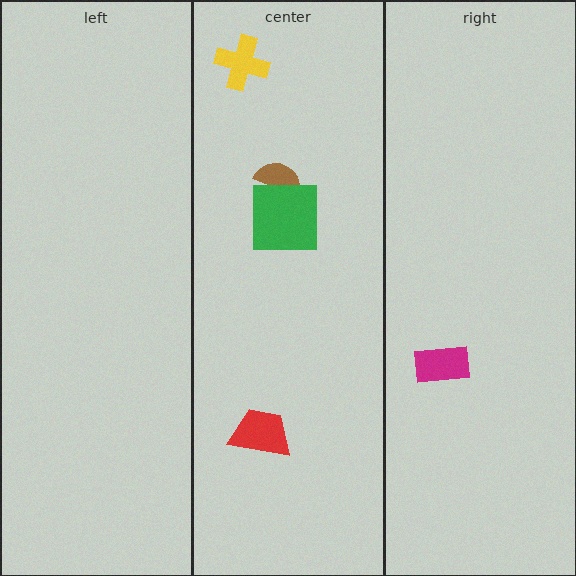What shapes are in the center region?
The red trapezoid, the yellow cross, the brown semicircle, the green square.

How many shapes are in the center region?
4.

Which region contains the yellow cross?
The center region.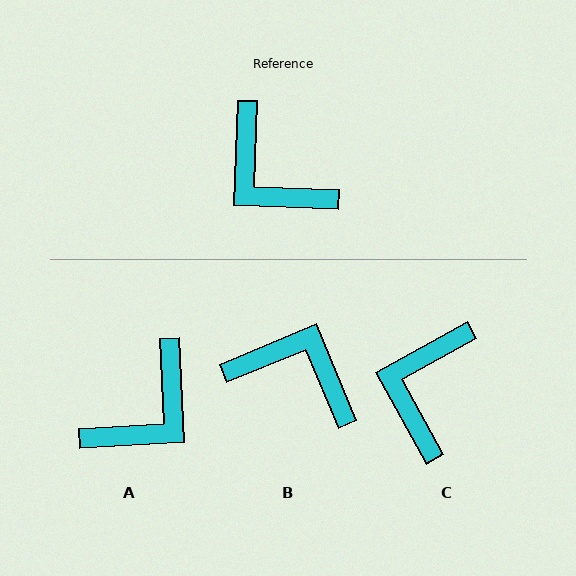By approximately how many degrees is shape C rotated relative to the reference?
Approximately 59 degrees clockwise.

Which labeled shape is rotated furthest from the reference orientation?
B, about 155 degrees away.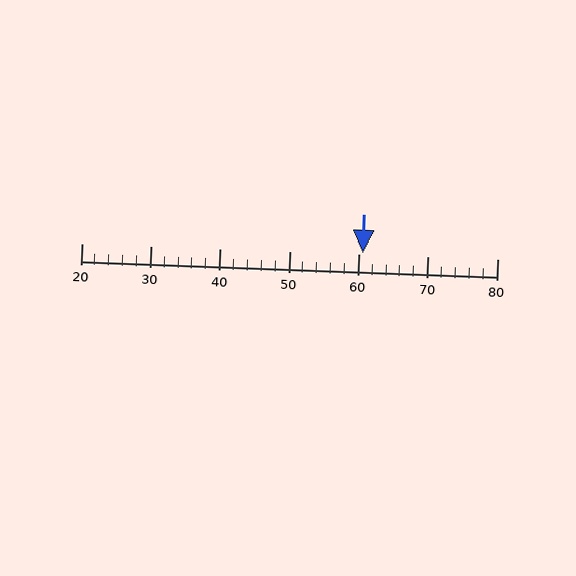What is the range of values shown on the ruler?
The ruler shows values from 20 to 80.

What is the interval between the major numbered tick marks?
The major tick marks are spaced 10 units apart.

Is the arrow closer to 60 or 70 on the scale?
The arrow is closer to 60.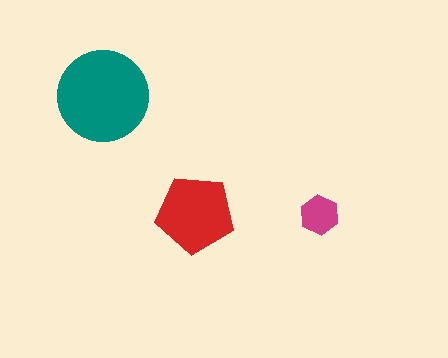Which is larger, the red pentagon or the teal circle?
The teal circle.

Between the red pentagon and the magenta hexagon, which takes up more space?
The red pentagon.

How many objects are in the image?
There are 3 objects in the image.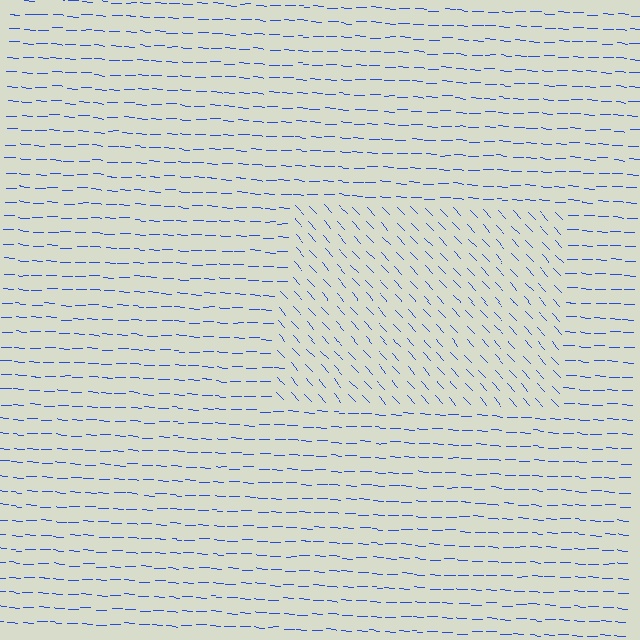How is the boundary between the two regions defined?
The boundary is defined purely by a change in line orientation (approximately 45 degrees difference). All lines are the same color and thickness.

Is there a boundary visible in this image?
Yes, there is a texture boundary formed by a change in line orientation.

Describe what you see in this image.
The image is filled with small blue line segments. A rectangle region in the image has lines oriented differently from the surrounding lines, creating a visible texture boundary.